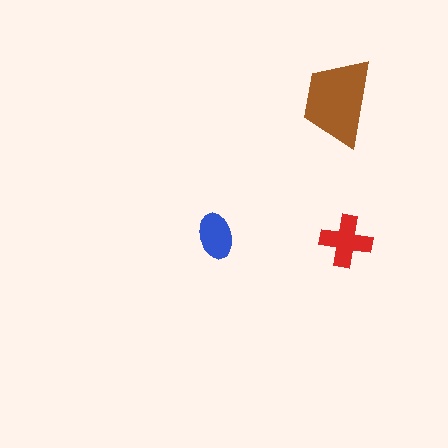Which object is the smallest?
The blue ellipse.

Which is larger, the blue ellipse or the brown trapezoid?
The brown trapezoid.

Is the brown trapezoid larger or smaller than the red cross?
Larger.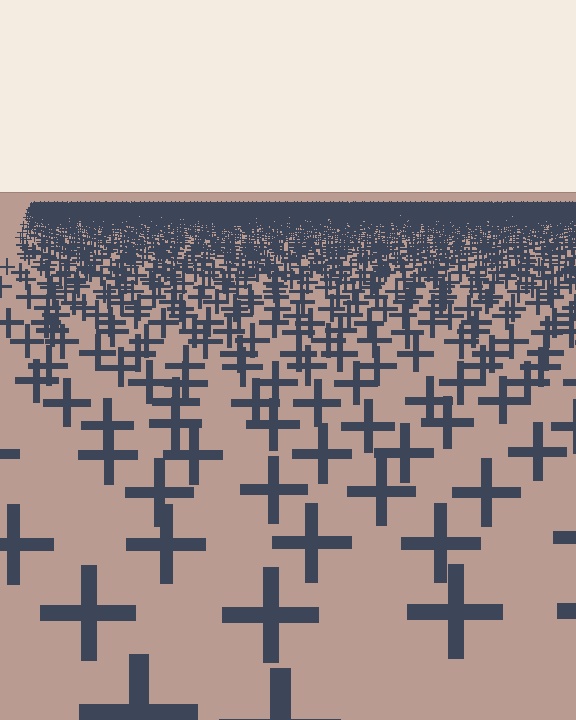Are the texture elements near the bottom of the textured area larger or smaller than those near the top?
Larger. Near the bottom, elements are closer to the viewer and appear at a bigger on-screen size.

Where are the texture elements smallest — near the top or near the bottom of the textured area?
Near the top.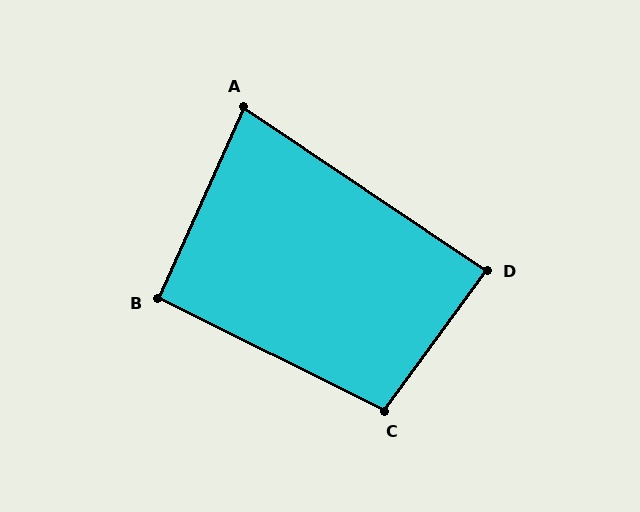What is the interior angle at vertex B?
Approximately 92 degrees (approximately right).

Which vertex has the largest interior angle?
C, at approximately 100 degrees.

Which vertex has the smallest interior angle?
A, at approximately 80 degrees.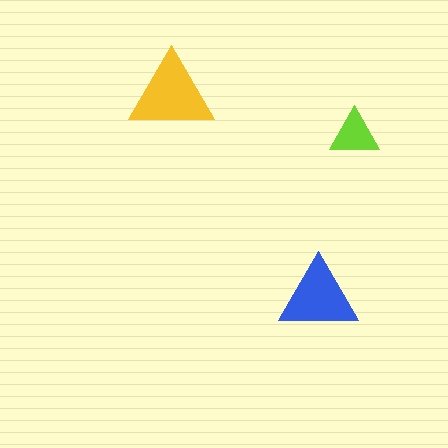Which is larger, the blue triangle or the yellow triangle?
The yellow one.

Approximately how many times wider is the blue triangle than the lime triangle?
About 1.5 times wider.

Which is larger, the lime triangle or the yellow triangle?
The yellow one.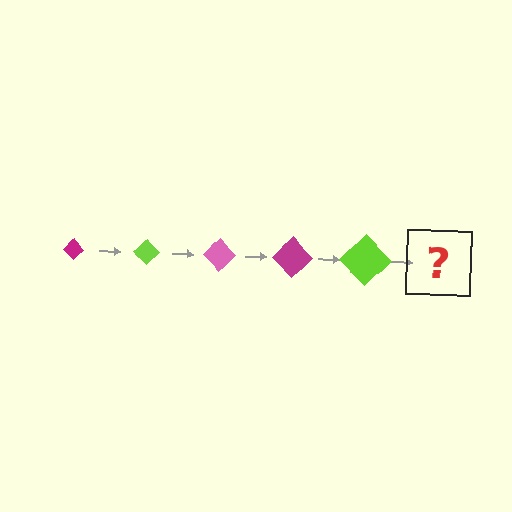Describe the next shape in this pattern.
It should be a pink diamond, larger than the previous one.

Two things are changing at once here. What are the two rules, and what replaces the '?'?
The two rules are that the diamond grows larger each step and the color cycles through magenta, lime, and pink. The '?' should be a pink diamond, larger than the previous one.